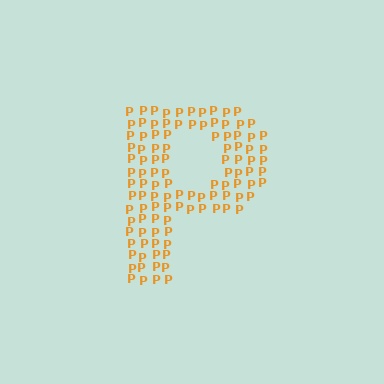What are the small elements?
The small elements are letter P's.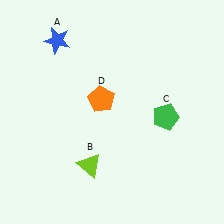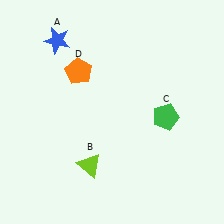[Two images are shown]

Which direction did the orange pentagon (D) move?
The orange pentagon (D) moved up.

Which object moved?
The orange pentagon (D) moved up.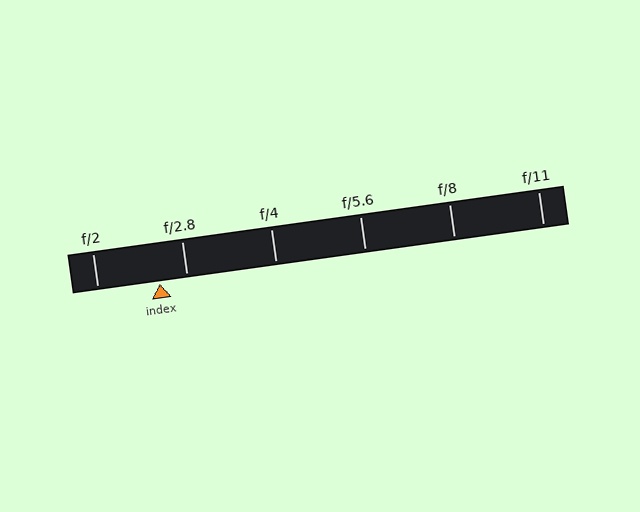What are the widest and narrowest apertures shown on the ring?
The widest aperture shown is f/2 and the narrowest is f/11.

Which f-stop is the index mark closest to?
The index mark is closest to f/2.8.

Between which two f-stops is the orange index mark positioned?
The index mark is between f/2 and f/2.8.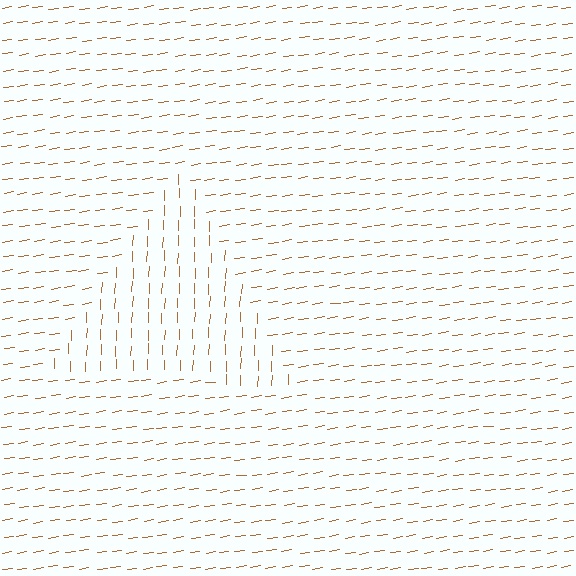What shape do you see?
I see a triangle.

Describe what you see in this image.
The image is filled with small brown line segments. A triangle region in the image has lines oriented differently from the surrounding lines, creating a visible texture boundary.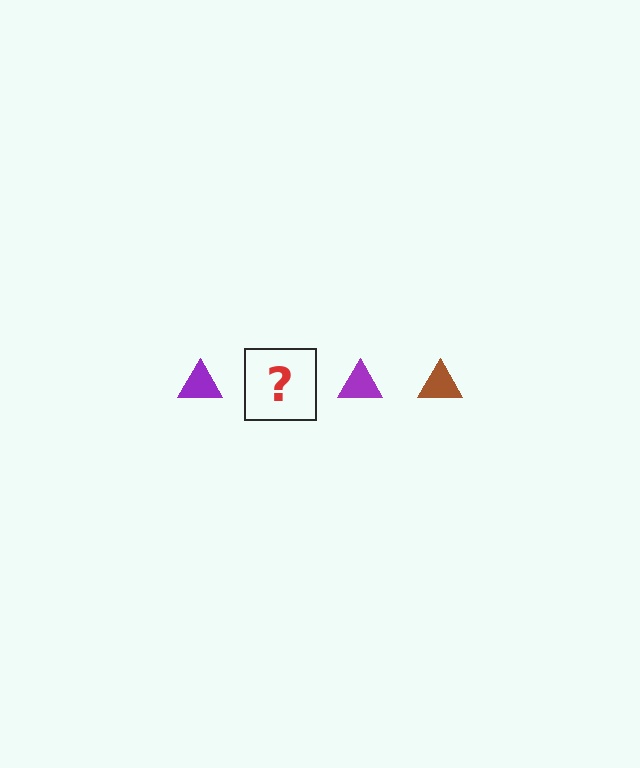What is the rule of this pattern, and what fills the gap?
The rule is that the pattern cycles through purple, brown triangles. The gap should be filled with a brown triangle.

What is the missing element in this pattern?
The missing element is a brown triangle.